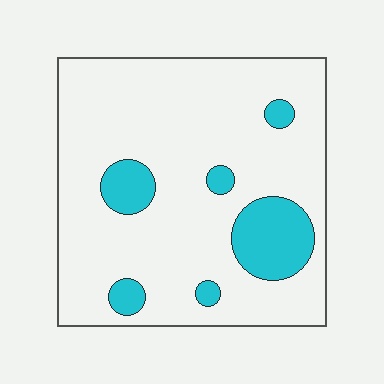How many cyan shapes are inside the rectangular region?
6.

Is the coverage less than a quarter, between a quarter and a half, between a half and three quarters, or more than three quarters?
Less than a quarter.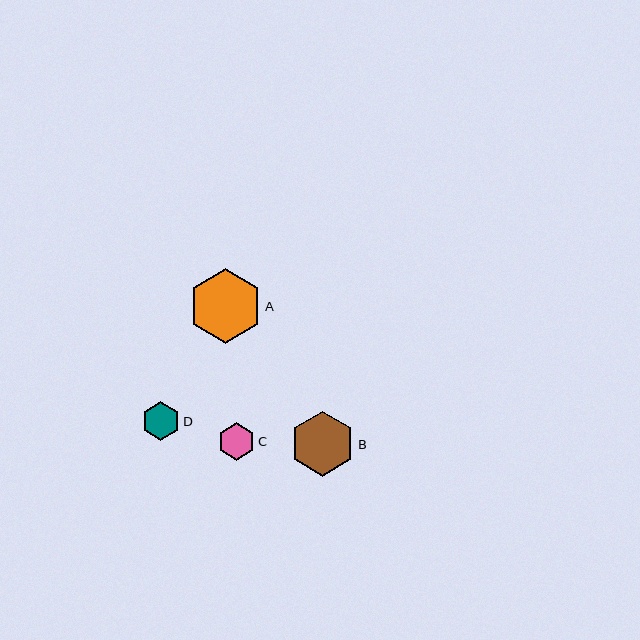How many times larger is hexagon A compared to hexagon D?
Hexagon A is approximately 1.9 times the size of hexagon D.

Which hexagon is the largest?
Hexagon A is the largest with a size of approximately 74 pixels.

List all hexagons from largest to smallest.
From largest to smallest: A, B, D, C.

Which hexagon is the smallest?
Hexagon C is the smallest with a size of approximately 37 pixels.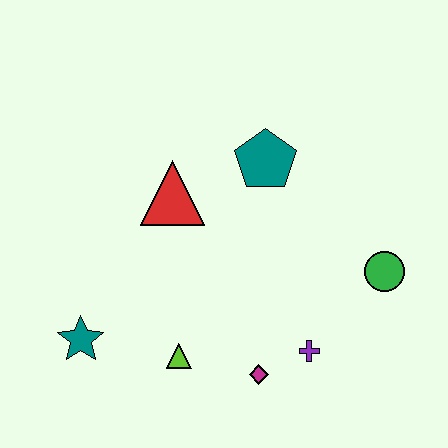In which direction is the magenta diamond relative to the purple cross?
The magenta diamond is to the left of the purple cross.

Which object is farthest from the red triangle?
The green circle is farthest from the red triangle.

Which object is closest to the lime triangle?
The magenta diamond is closest to the lime triangle.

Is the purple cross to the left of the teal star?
No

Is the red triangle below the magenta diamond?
No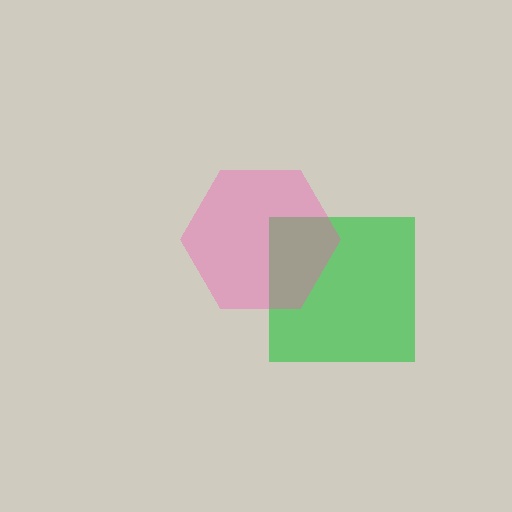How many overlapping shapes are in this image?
There are 2 overlapping shapes in the image.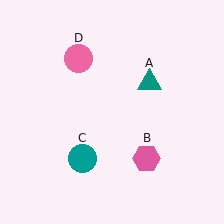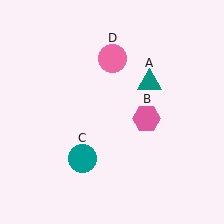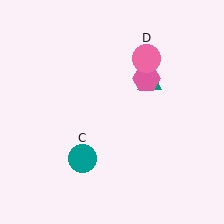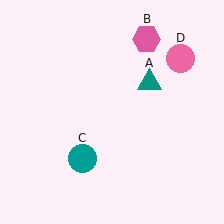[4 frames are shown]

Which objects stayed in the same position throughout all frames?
Teal triangle (object A) and teal circle (object C) remained stationary.